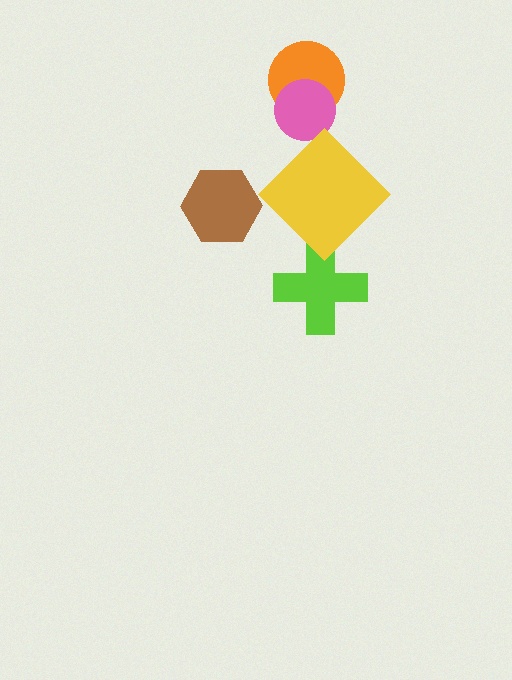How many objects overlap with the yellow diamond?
0 objects overlap with the yellow diamond.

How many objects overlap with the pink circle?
1 object overlaps with the pink circle.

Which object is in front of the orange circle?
The pink circle is in front of the orange circle.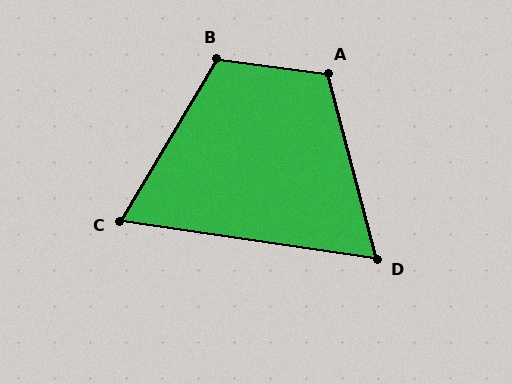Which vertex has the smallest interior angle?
D, at approximately 67 degrees.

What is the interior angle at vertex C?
Approximately 68 degrees (acute).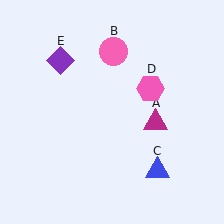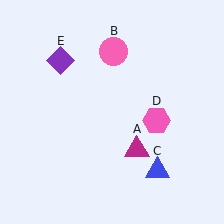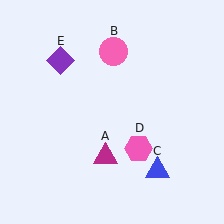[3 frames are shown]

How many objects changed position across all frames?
2 objects changed position: magenta triangle (object A), pink hexagon (object D).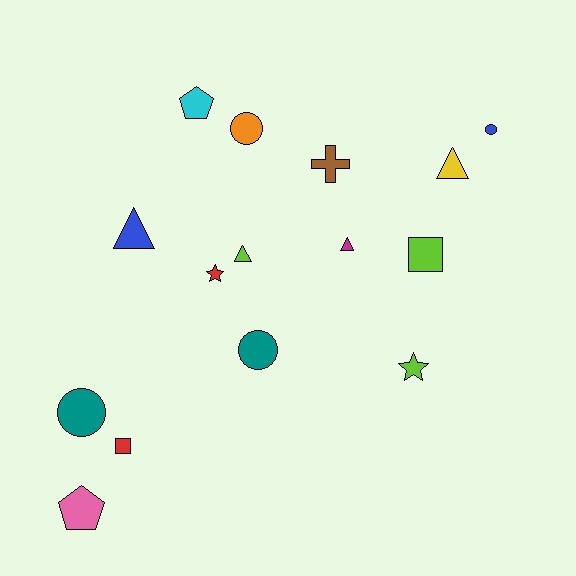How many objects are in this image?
There are 15 objects.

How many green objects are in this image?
There are no green objects.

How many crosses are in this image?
There is 1 cross.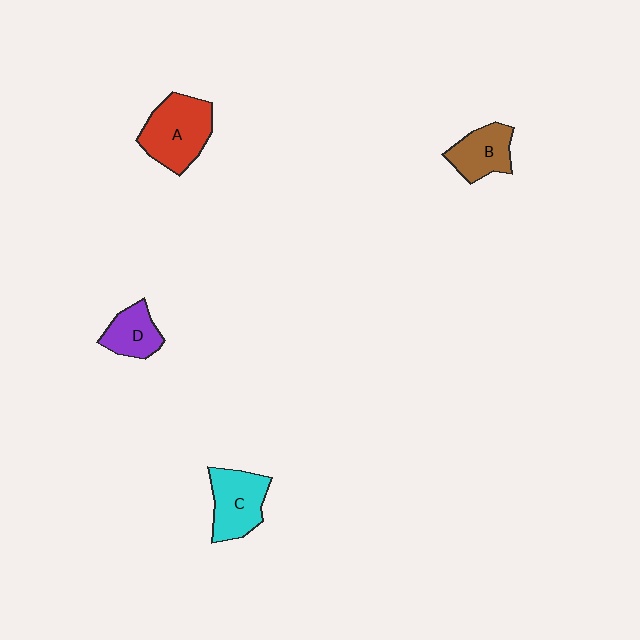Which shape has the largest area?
Shape A (red).